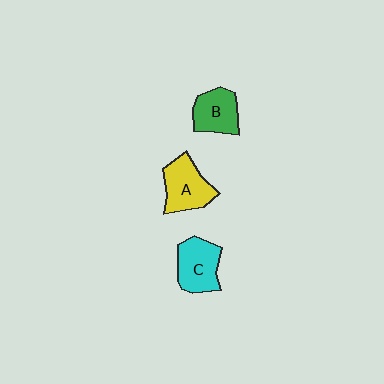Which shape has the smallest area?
Shape B (green).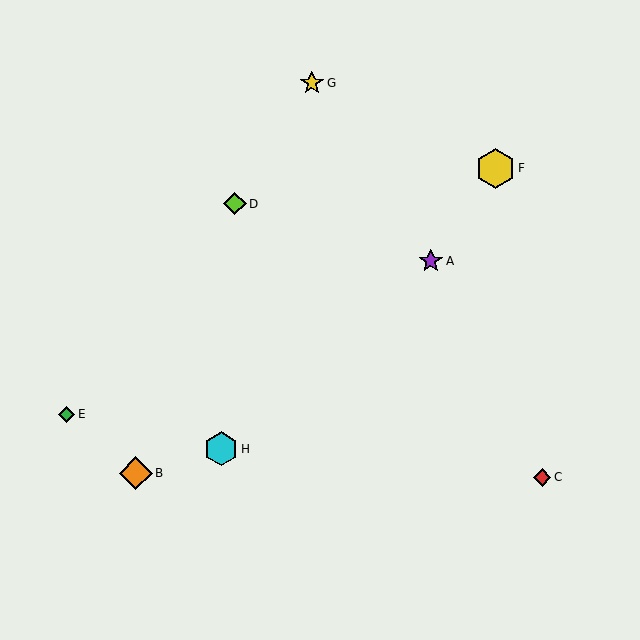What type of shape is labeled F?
Shape F is a yellow hexagon.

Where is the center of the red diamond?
The center of the red diamond is at (542, 477).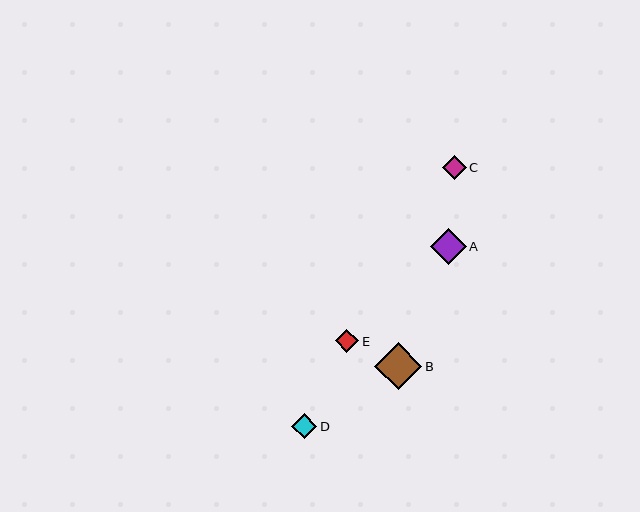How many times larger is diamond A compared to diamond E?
Diamond A is approximately 1.5 times the size of diamond E.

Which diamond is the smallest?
Diamond E is the smallest with a size of approximately 23 pixels.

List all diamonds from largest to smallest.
From largest to smallest: B, A, D, C, E.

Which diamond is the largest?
Diamond B is the largest with a size of approximately 47 pixels.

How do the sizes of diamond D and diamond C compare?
Diamond D and diamond C are approximately the same size.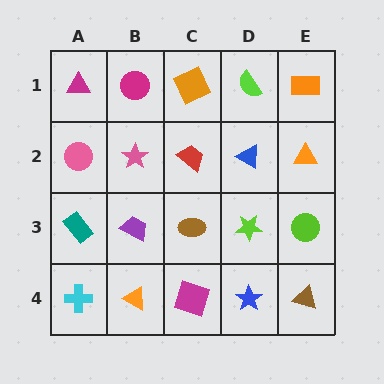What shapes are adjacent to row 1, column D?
A blue triangle (row 2, column D), an orange square (row 1, column C), an orange rectangle (row 1, column E).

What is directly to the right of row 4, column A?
An orange triangle.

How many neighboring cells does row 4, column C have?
3.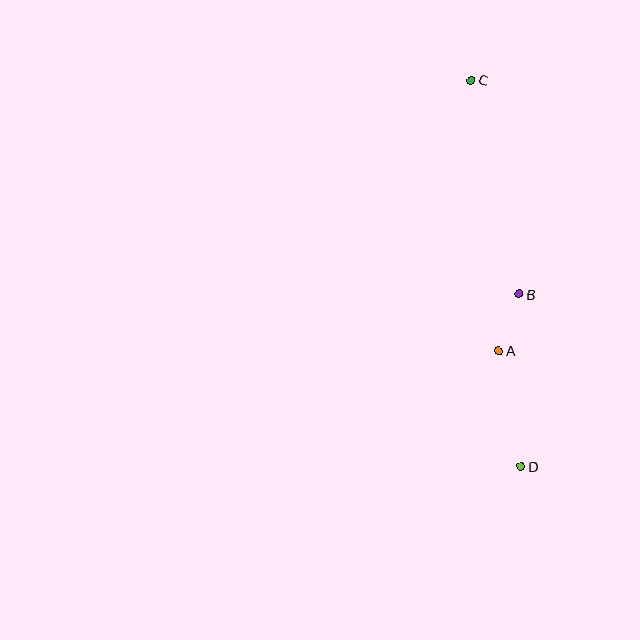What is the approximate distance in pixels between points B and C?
The distance between B and C is approximately 220 pixels.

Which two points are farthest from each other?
Points C and D are farthest from each other.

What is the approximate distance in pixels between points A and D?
The distance between A and D is approximately 118 pixels.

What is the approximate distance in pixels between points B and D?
The distance between B and D is approximately 172 pixels.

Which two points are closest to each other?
Points A and B are closest to each other.